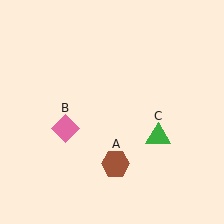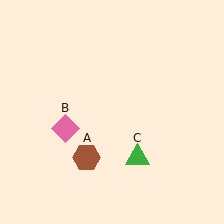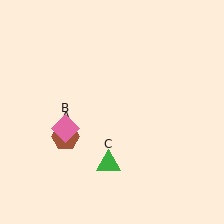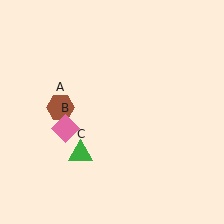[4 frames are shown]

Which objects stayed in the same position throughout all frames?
Pink diamond (object B) remained stationary.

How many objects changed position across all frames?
2 objects changed position: brown hexagon (object A), green triangle (object C).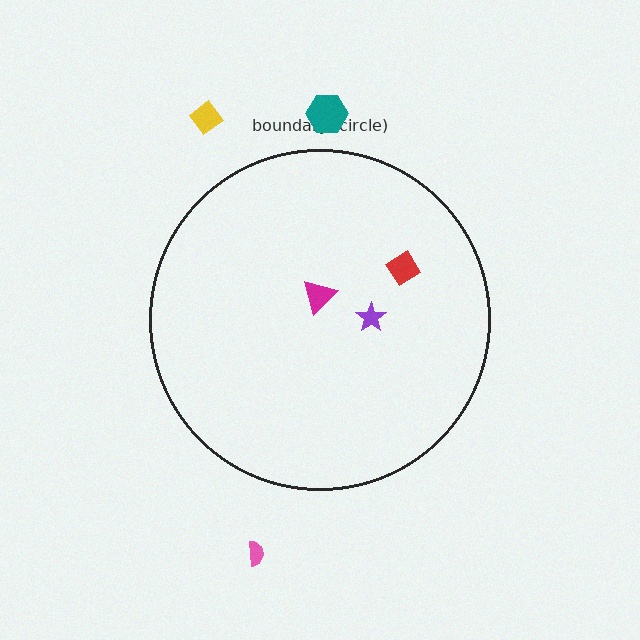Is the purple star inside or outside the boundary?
Inside.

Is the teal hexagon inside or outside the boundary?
Outside.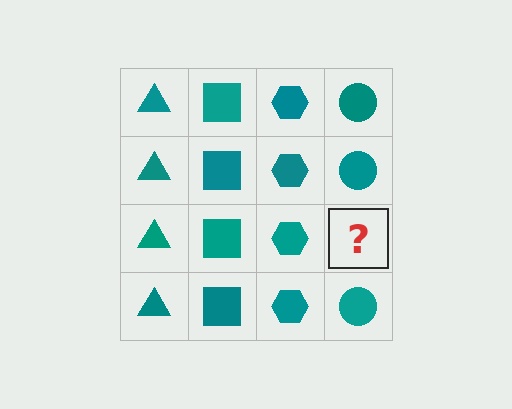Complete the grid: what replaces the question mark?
The question mark should be replaced with a teal circle.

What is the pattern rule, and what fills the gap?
The rule is that each column has a consistent shape. The gap should be filled with a teal circle.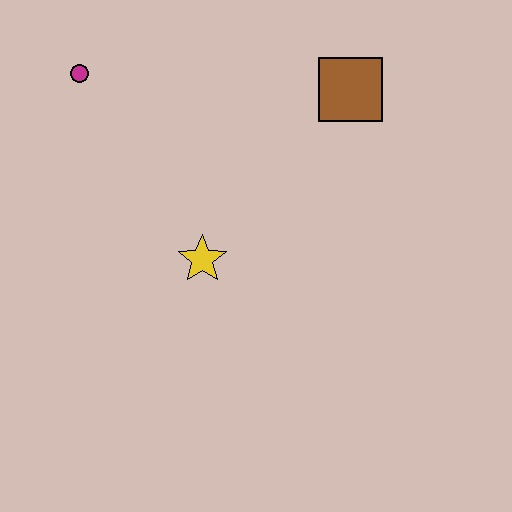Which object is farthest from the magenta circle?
The brown square is farthest from the magenta circle.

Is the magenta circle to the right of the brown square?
No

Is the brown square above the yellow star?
Yes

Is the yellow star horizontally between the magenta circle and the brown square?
Yes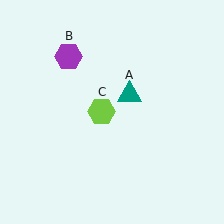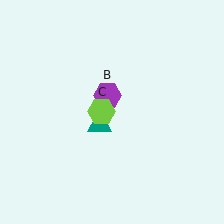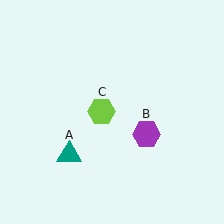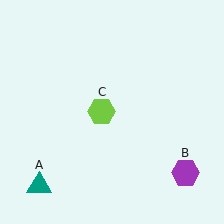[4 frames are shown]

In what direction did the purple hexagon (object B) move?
The purple hexagon (object B) moved down and to the right.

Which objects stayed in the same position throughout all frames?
Lime hexagon (object C) remained stationary.